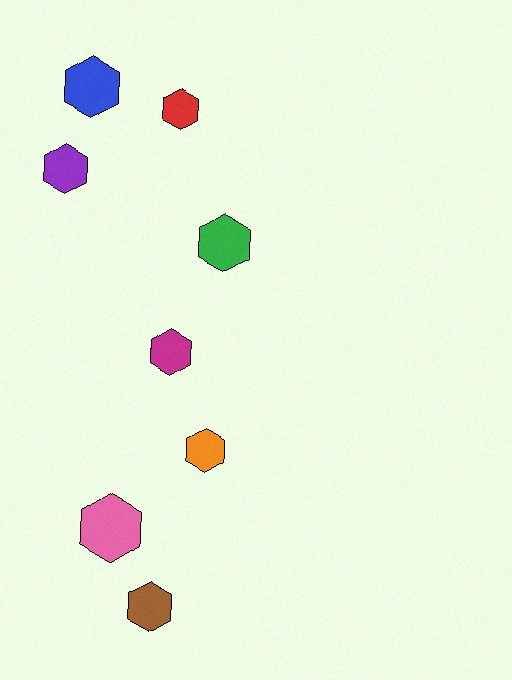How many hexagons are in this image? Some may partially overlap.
There are 8 hexagons.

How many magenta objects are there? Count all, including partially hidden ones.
There is 1 magenta object.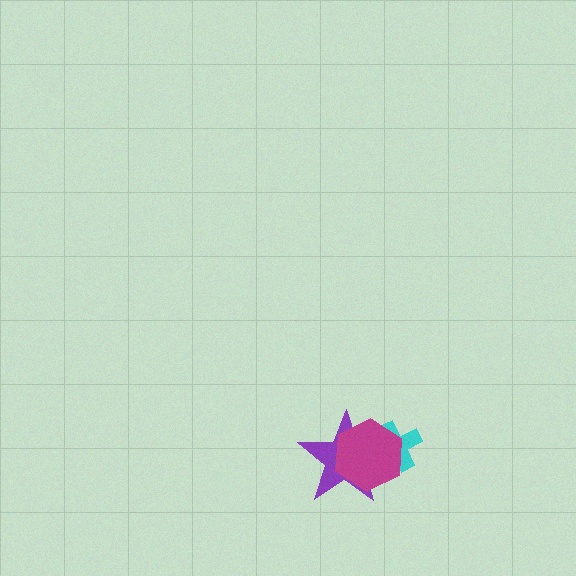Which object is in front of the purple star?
The magenta hexagon is in front of the purple star.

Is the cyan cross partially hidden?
Yes, it is partially covered by another shape.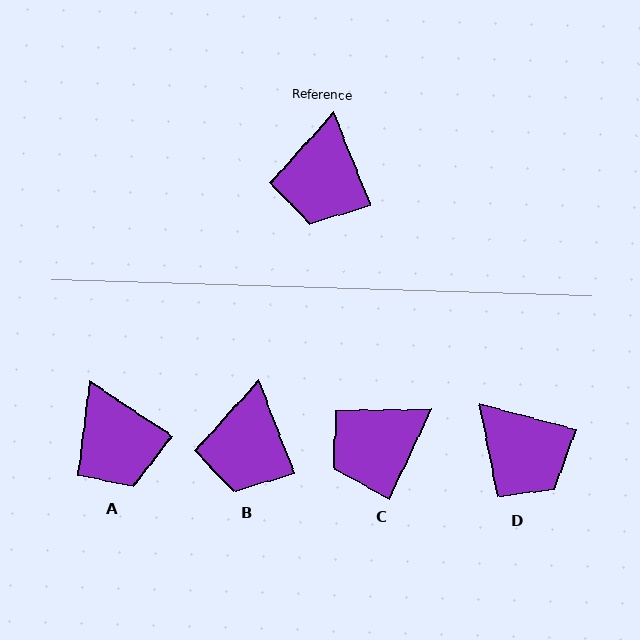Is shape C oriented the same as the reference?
No, it is off by about 47 degrees.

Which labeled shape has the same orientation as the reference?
B.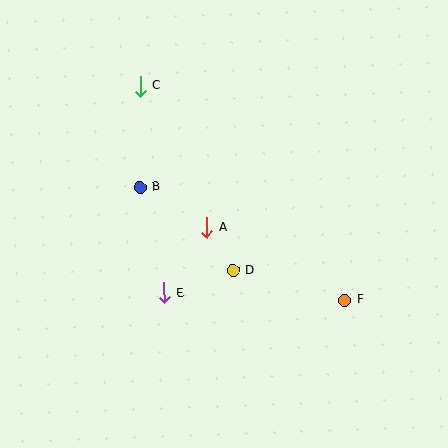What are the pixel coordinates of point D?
Point D is at (233, 270).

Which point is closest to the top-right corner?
Point F is closest to the top-right corner.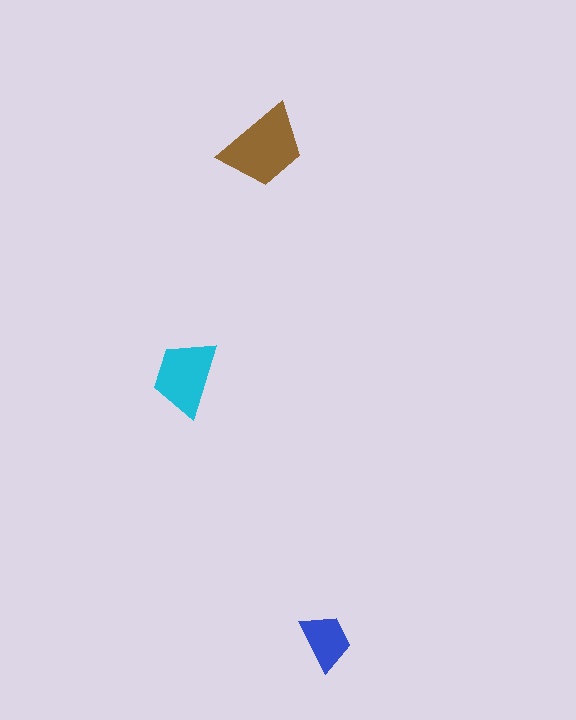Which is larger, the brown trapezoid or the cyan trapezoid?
The brown one.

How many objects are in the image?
There are 3 objects in the image.